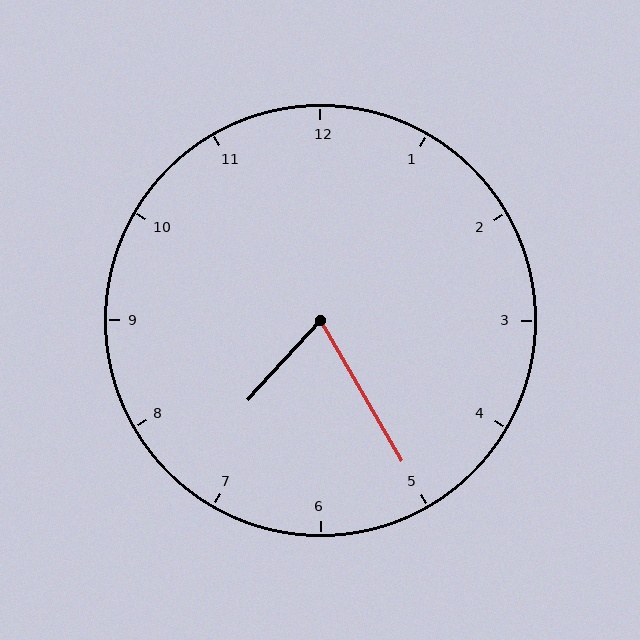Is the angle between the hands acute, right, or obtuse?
It is acute.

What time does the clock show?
7:25.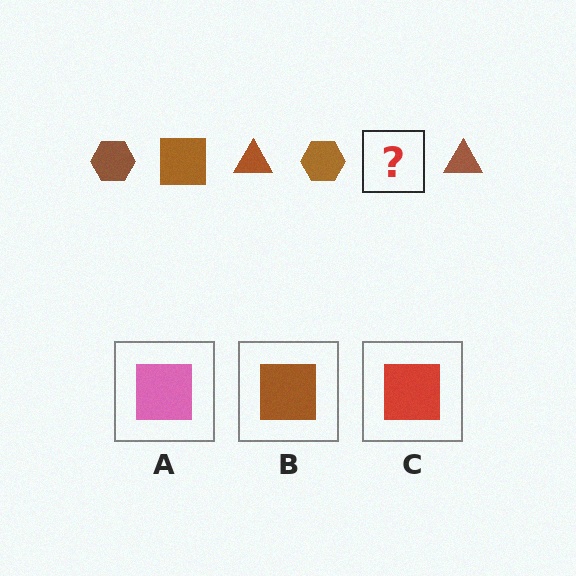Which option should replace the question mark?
Option B.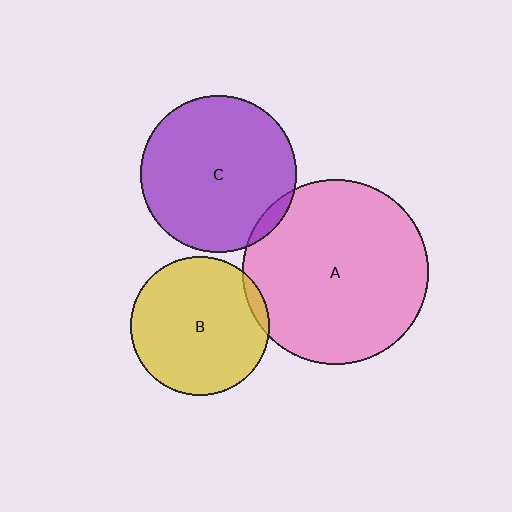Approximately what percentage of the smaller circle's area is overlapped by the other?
Approximately 5%.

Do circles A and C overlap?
Yes.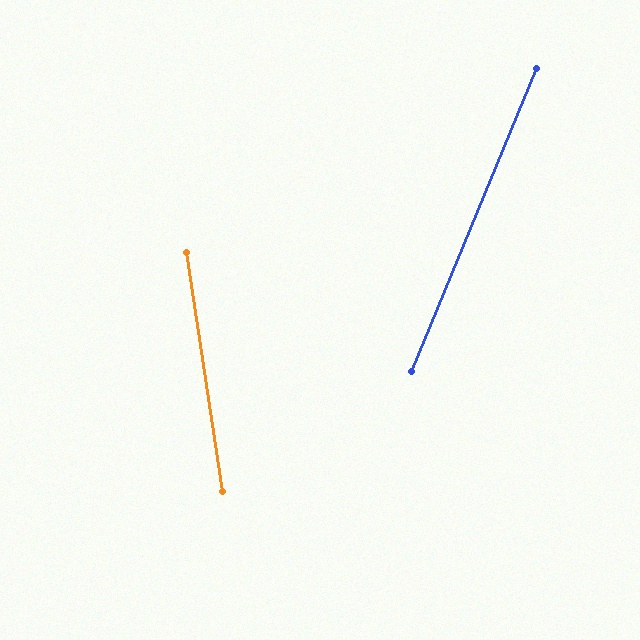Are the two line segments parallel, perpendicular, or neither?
Neither parallel nor perpendicular — they differ by about 31°.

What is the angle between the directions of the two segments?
Approximately 31 degrees.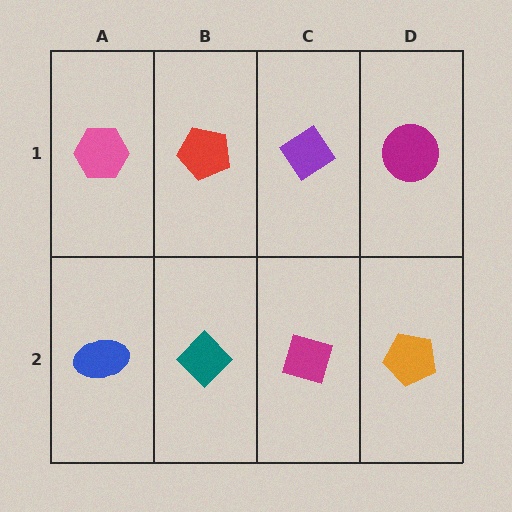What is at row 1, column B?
A red pentagon.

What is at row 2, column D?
An orange pentagon.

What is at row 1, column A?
A pink hexagon.